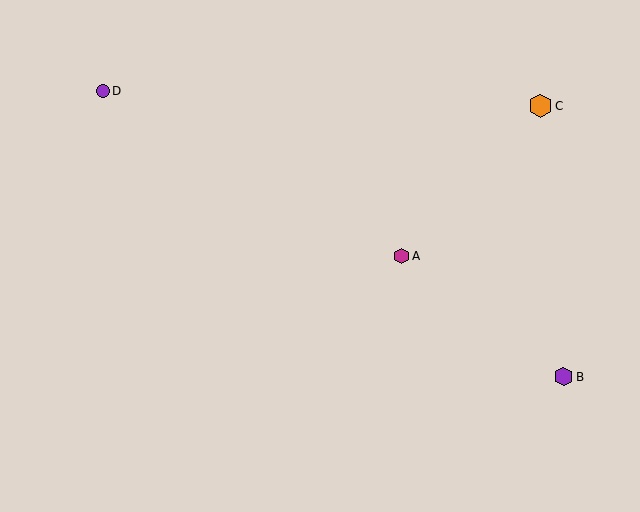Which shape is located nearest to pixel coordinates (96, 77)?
The purple circle (labeled D) at (103, 91) is nearest to that location.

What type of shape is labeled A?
Shape A is a magenta hexagon.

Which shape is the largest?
The orange hexagon (labeled C) is the largest.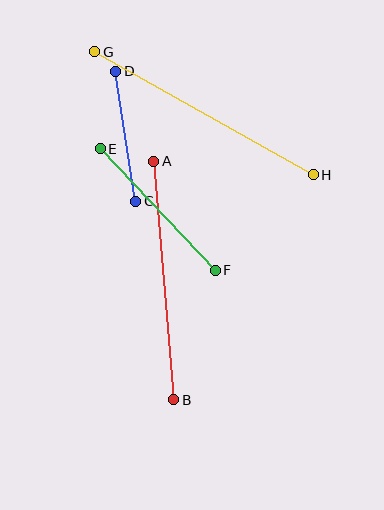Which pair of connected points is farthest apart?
Points G and H are farthest apart.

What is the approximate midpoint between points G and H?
The midpoint is at approximately (204, 113) pixels.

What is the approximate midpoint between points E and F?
The midpoint is at approximately (158, 210) pixels.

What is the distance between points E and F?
The distance is approximately 167 pixels.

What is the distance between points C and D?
The distance is approximately 132 pixels.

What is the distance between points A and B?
The distance is approximately 240 pixels.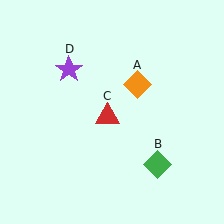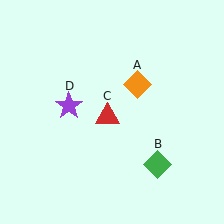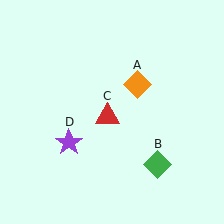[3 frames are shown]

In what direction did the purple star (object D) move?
The purple star (object D) moved down.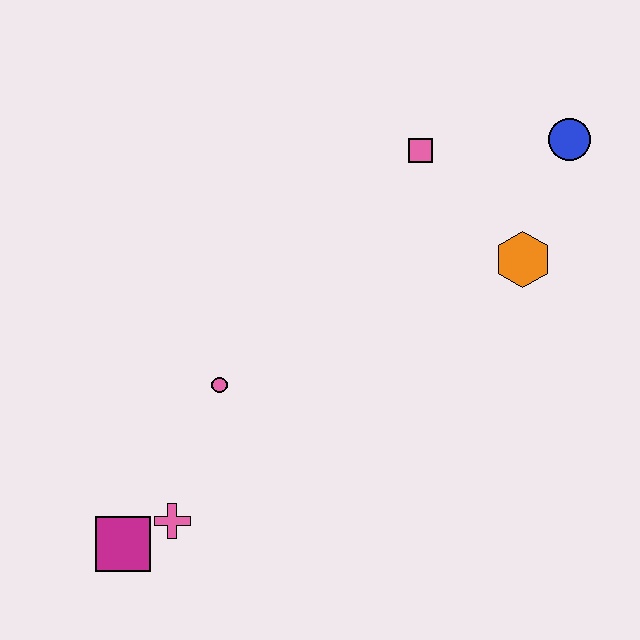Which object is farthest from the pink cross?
The blue circle is farthest from the pink cross.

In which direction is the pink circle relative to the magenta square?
The pink circle is above the magenta square.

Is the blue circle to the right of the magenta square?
Yes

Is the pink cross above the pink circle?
No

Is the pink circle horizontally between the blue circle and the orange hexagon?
No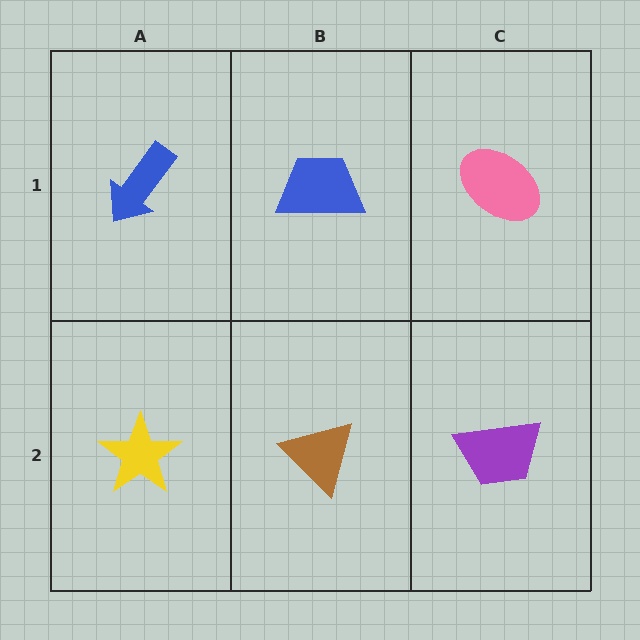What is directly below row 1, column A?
A yellow star.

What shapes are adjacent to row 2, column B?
A blue trapezoid (row 1, column B), a yellow star (row 2, column A), a purple trapezoid (row 2, column C).